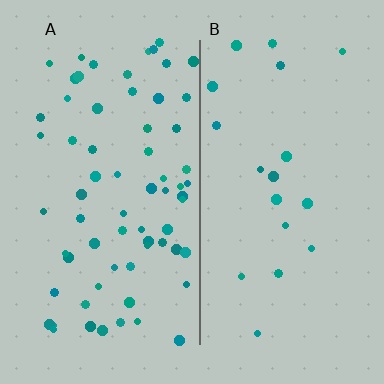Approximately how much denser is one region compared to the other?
Approximately 3.6× — region A over region B.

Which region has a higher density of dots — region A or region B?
A (the left).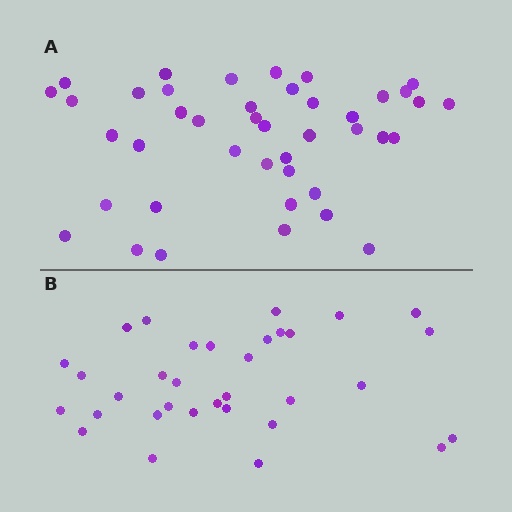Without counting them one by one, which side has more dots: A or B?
Region A (the top region) has more dots.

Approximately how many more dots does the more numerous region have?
Region A has roughly 8 or so more dots than region B.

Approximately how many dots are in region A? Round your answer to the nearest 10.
About 40 dots. (The exact count is 42, which rounds to 40.)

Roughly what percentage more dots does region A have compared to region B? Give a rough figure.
About 25% more.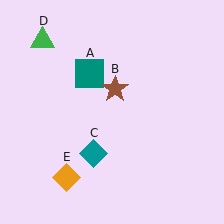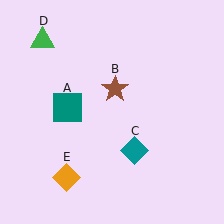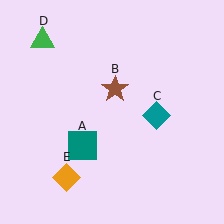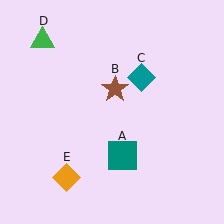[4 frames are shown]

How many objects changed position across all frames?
2 objects changed position: teal square (object A), teal diamond (object C).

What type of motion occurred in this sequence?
The teal square (object A), teal diamond (object C) rotated counterclockwise around the center of the scene.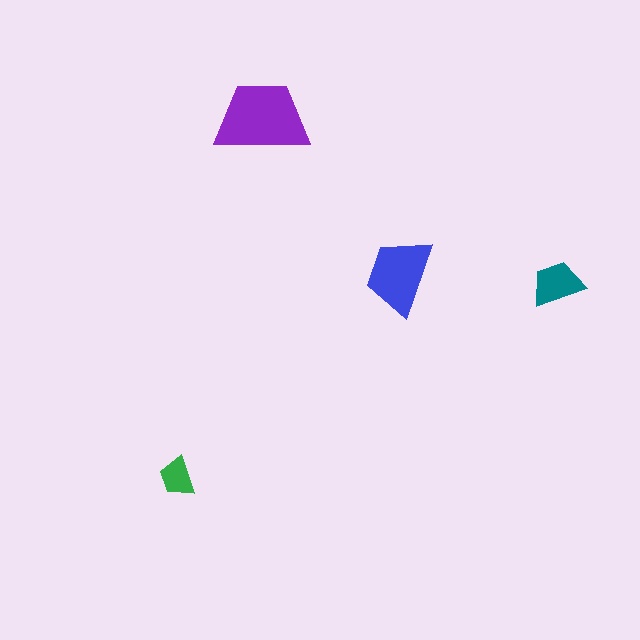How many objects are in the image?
There are 4 objects in the image.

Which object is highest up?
The purple trapezoid is topmost.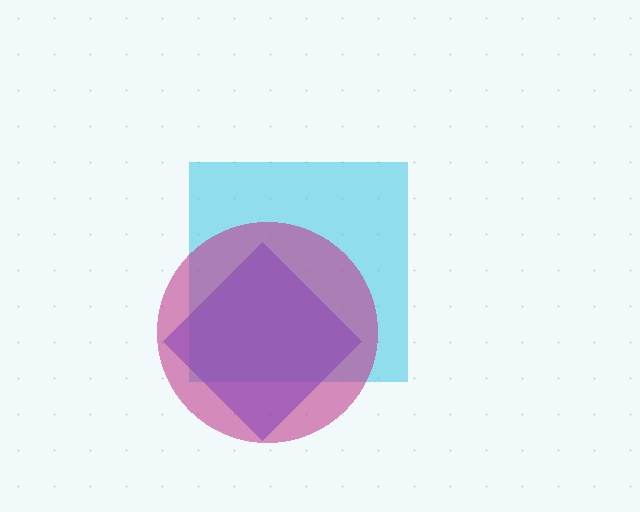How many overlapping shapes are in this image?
There are 3 overlapping shapes in the image.